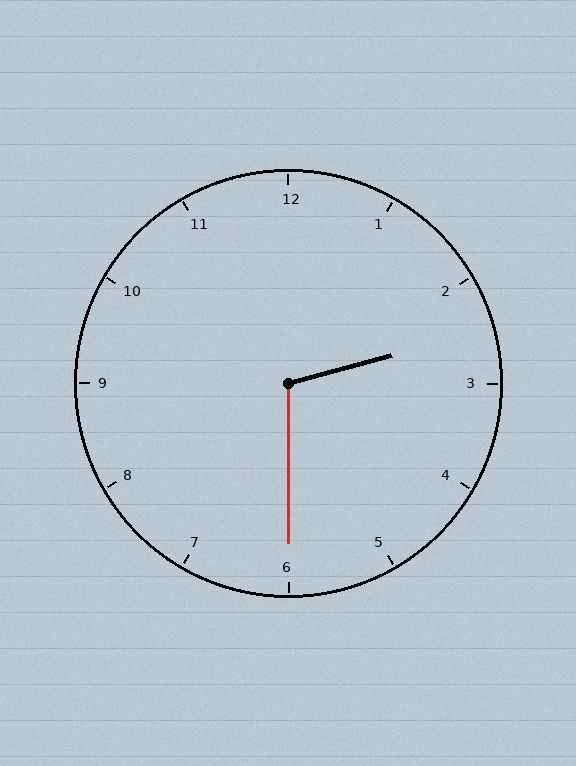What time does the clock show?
2:30.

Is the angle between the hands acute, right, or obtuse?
It is obtuse.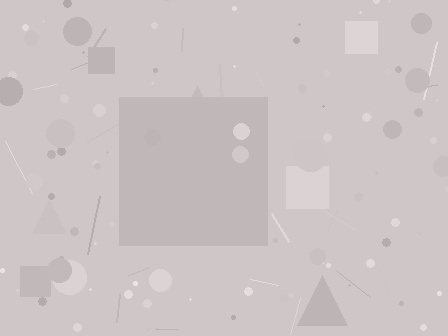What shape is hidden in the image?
A square is hidden in the image.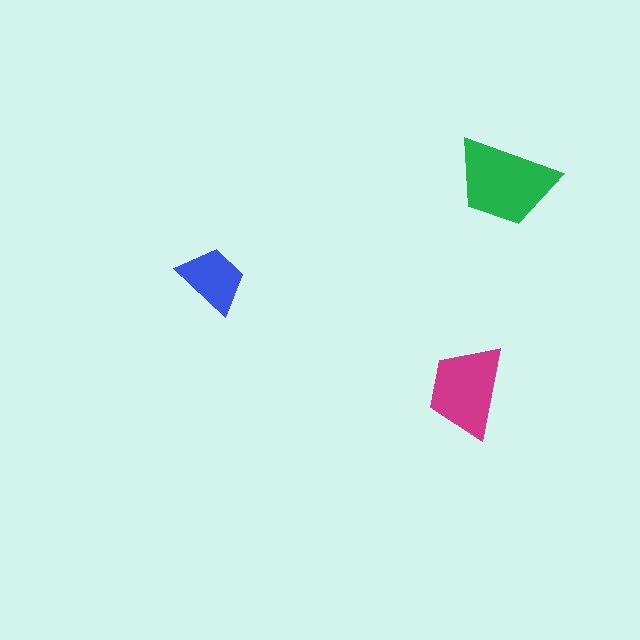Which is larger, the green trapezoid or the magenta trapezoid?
The green one.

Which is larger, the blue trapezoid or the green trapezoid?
The green one.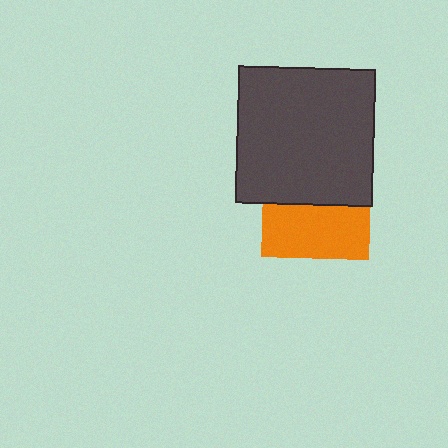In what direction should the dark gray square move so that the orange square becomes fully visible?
The dark gray square should move up. That is the shortest direction to clear the overlap and leave the orange square fully visible.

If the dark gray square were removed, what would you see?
You would see the complete orange square.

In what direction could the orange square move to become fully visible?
The orange square could move down. That would shift it out from behind the dark gray square entirely.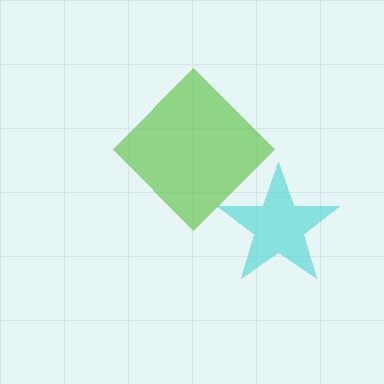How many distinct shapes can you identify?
There are 2 distinct shapes: a cyan star, a lime diamond.